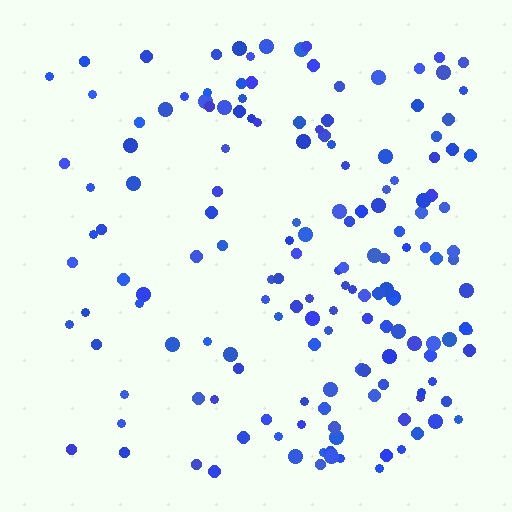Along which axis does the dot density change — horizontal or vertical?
Horizontal.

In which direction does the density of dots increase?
From left to right, with the right side densest.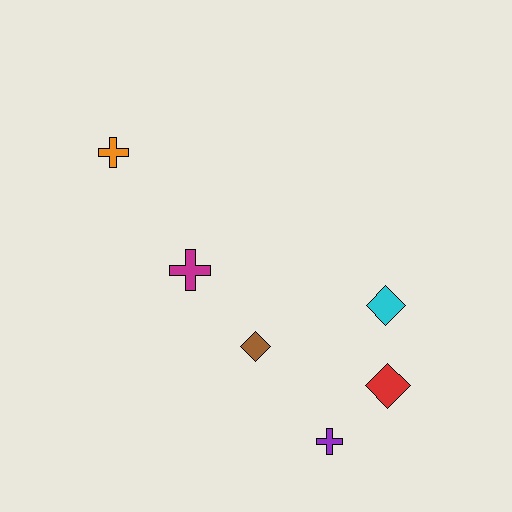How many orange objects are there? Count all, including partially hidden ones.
There is 1 orange object.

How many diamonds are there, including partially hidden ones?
There are 3 diamonds.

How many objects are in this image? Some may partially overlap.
There are 6 objects.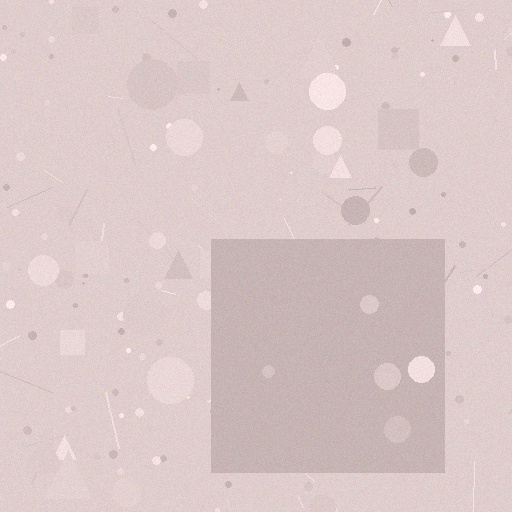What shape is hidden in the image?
A square is hidden in the image.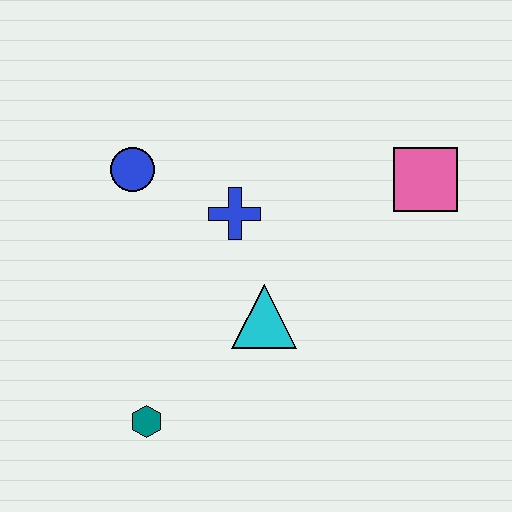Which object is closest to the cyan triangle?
The blue cross is closest to the cyan triangle.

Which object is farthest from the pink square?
The teal hexagon is farthest from the pink square.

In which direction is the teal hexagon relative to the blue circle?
The teal hexagon is below the blue circle.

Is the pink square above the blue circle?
No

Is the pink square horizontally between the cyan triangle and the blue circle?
No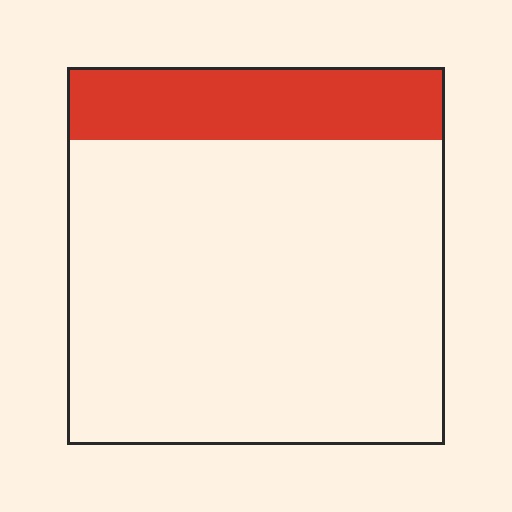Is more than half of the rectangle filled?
No.